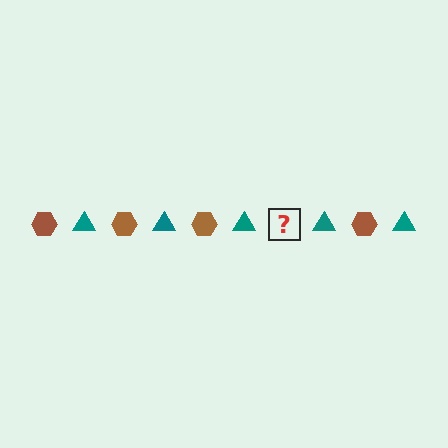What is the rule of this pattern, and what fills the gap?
The rule is that the pattern alternates between brown hexagon and teal triangle. The gap should be filled with a brown hexagon.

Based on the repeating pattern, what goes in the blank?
The blank should be a brown hexagon.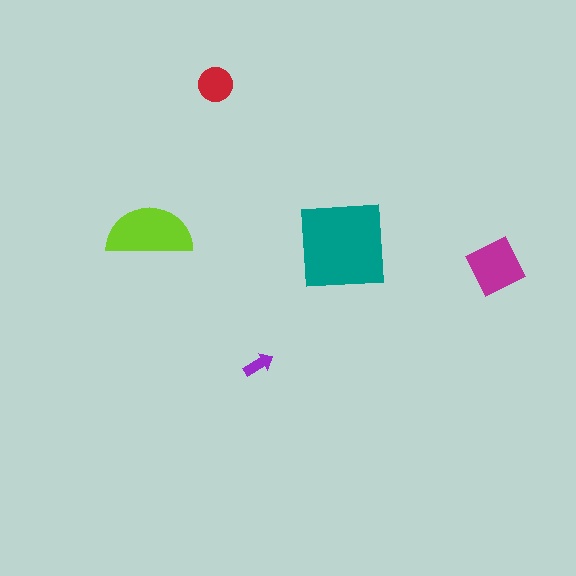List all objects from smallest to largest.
The purple arrow, the red circle, the magenta square, the lime semicircle, the teal square.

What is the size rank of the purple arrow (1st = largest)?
5th.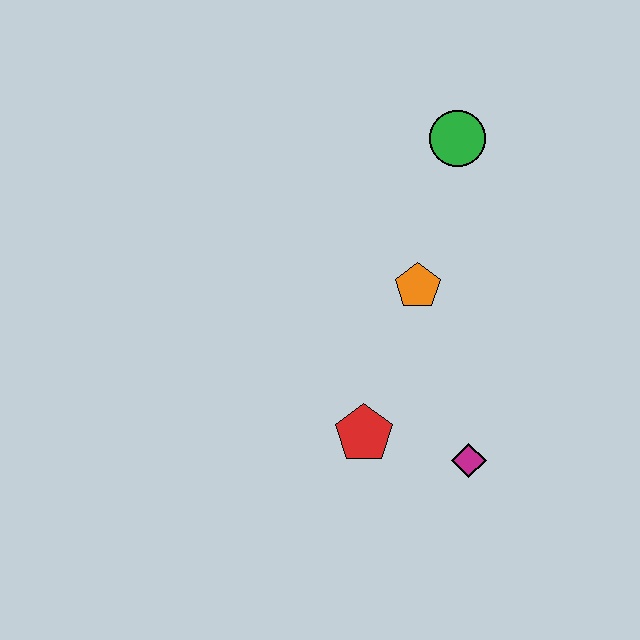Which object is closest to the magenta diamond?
The red pentagon is closest to the magenta diamond.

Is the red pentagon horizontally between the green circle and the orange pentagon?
No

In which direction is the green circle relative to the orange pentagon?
The green circle is above the orange pentagon.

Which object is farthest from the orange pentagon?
The magenta diamond is farthest from the orange pentagon.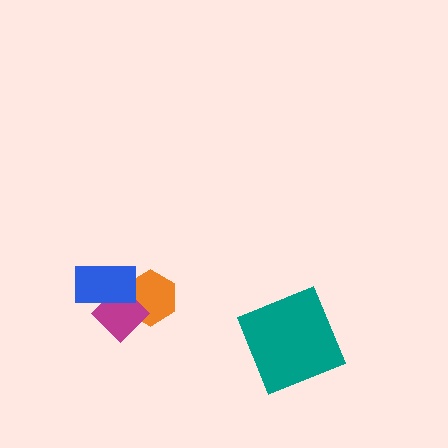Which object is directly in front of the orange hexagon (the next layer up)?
The magenta diamond is directly in front of the orange hexagon.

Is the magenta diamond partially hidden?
Yes, it is partially covered by another shape.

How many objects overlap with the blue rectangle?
2 objects overlap with the blue rectangle.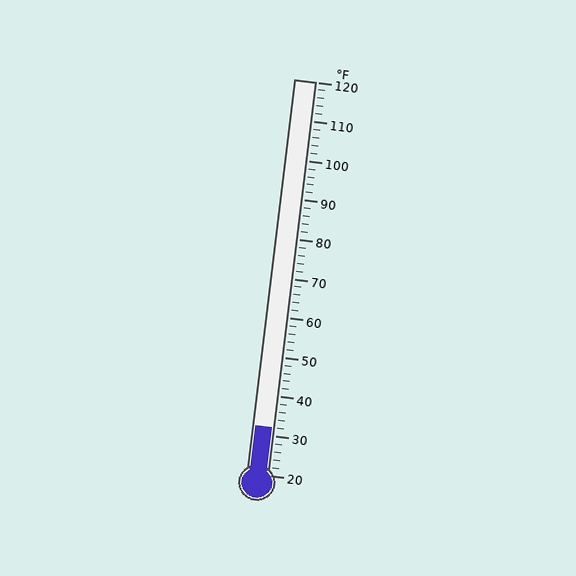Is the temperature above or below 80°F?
The temperature is below 80°F.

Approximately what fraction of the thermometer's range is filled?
The thermometer is filled to approximately 10% of its range.